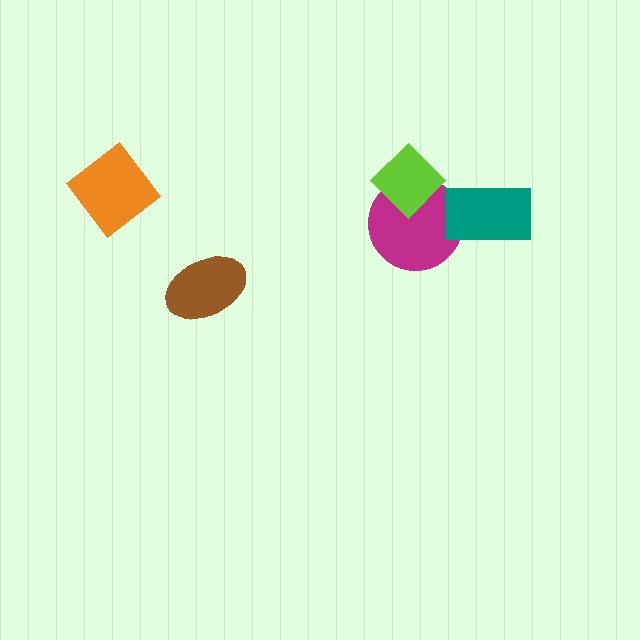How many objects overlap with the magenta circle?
2 objects overlap with the magenta circle.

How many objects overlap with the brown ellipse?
0 objects overlap with the brown ellipse.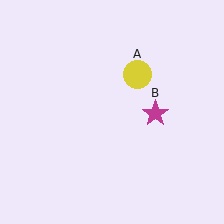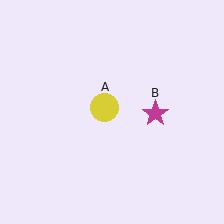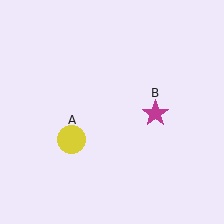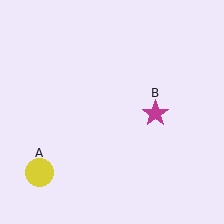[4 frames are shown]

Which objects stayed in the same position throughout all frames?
Magenta star (object B) remained stationary.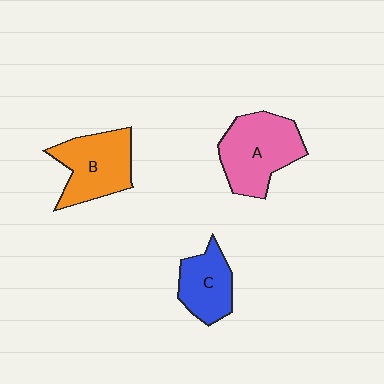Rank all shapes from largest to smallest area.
From largest to smallest: A (pink), B (orange), C (blue).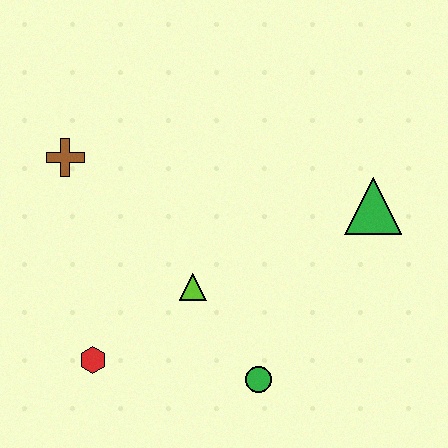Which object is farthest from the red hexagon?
The green triangle is farthest from the red hexagon.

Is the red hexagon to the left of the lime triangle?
Yes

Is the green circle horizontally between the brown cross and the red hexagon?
No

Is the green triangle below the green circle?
No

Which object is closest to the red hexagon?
The lime triangle is closest to the red hexagon.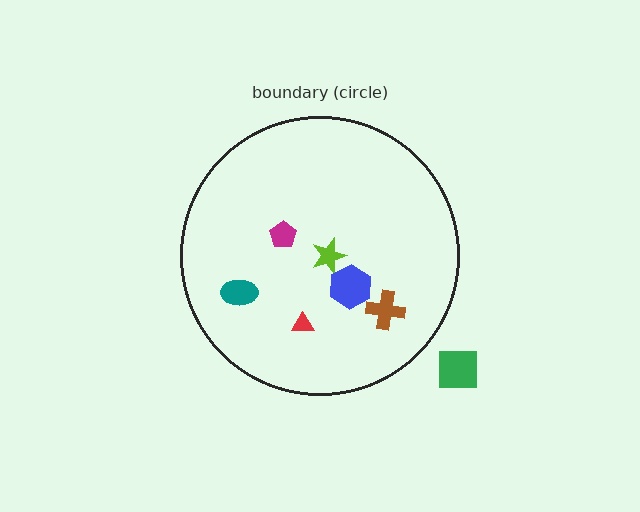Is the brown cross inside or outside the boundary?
Inside.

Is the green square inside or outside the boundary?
Outside.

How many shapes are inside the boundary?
6 inside, 1 outside.